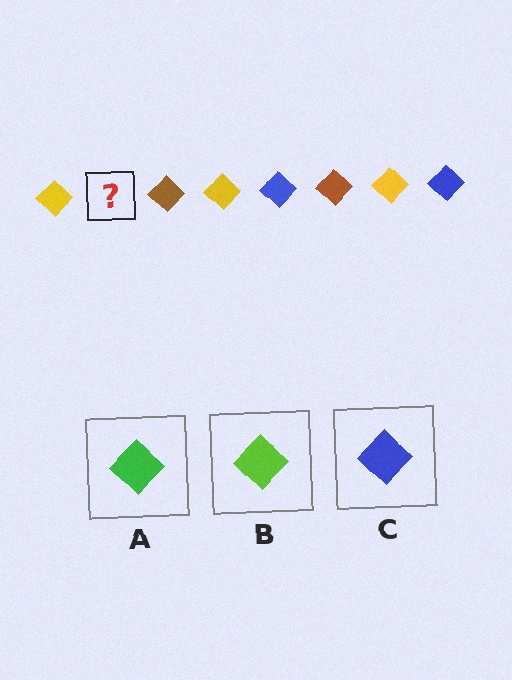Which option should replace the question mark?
Option C.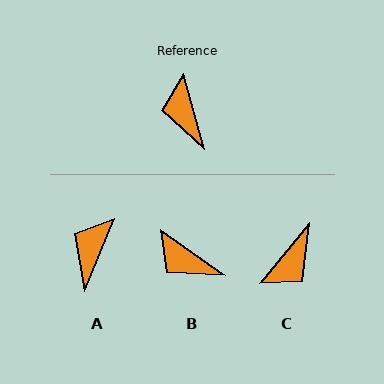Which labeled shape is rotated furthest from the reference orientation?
C, about 125 degrees away.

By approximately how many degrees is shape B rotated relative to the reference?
Approximately 40 degrees counter-clockwise.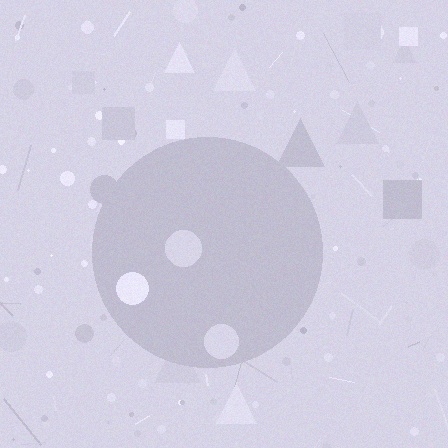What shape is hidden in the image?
A circle is hidden in the image.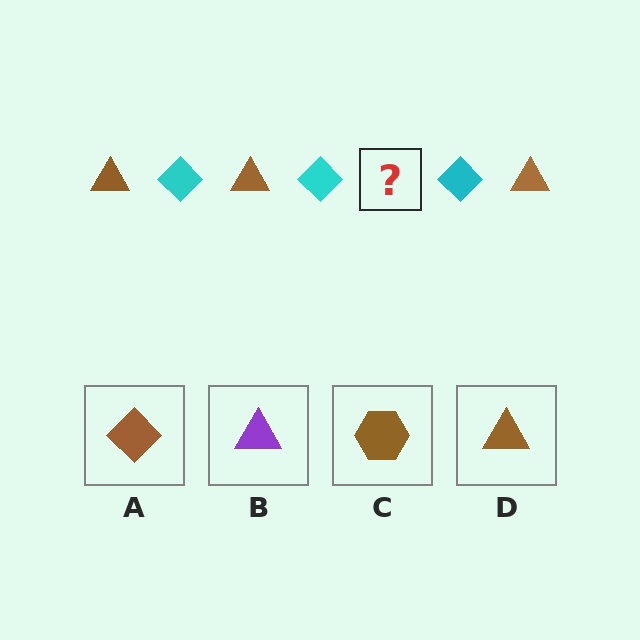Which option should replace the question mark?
Option D.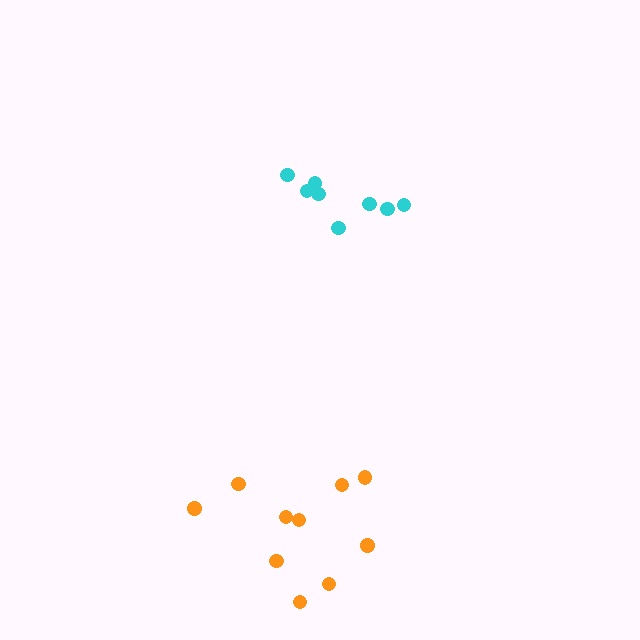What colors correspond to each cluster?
The clusters are colored: cyan, orange.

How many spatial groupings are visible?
There are 2 spatial groupings.